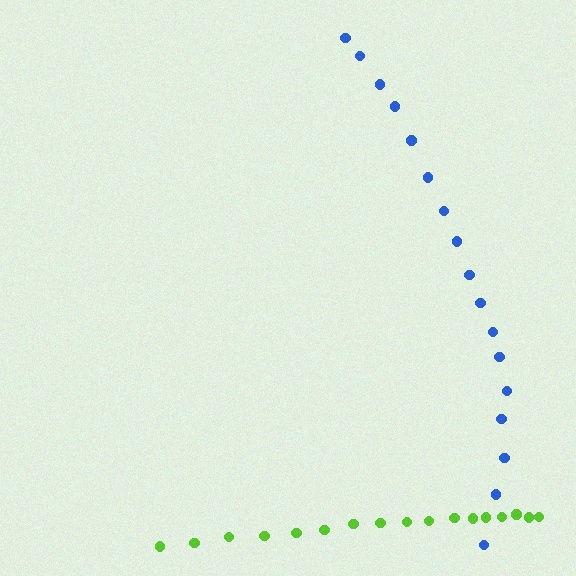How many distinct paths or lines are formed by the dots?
There are 2 distinct paths.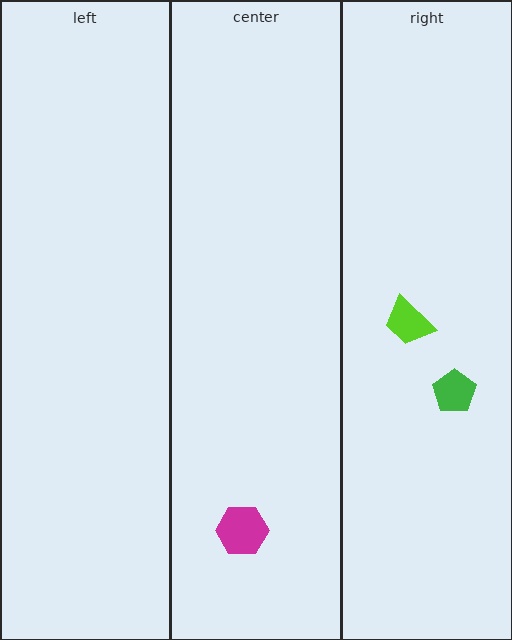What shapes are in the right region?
The lime trapezoid, the green pentagon.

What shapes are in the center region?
The magenta hexagon.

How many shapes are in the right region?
2.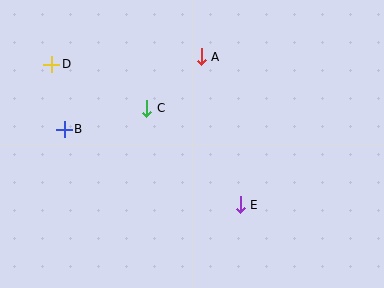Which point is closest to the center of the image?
Point C at (147, 108) is closest to the center.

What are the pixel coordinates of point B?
Point B is at (64, 129).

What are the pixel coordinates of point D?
Point D is at (52, 64).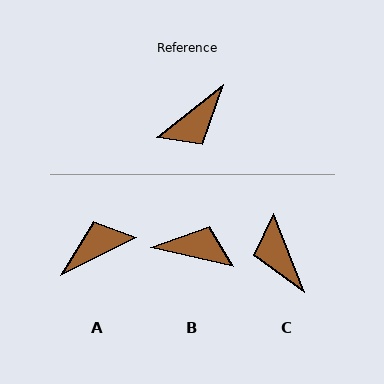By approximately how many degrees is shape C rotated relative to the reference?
Approximately 107 degrees clockwise.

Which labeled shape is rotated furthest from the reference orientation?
A, about 168 degrees away.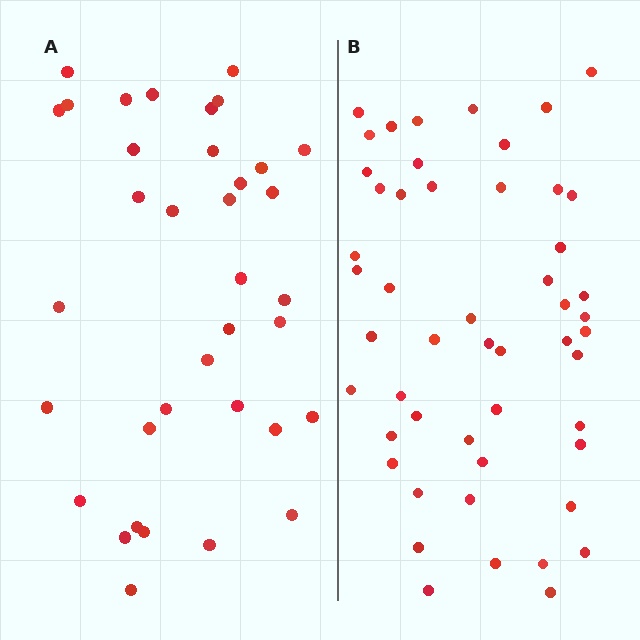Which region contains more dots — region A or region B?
Region B (the right region) has more dots.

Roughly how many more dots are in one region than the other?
Region B has approximately 15 more dots than region A.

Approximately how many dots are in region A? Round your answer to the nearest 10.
About 40 dots. (The exact count is 36, which rounds to 40.)